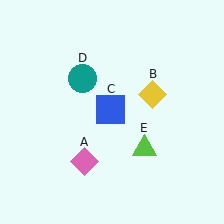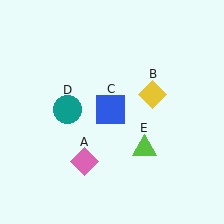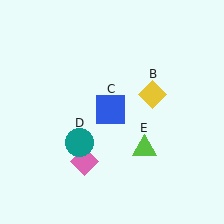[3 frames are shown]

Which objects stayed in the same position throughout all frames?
Pink diamond (object A) and yellow diamond (object B) and blue square (object C) and lime triangle (object E) remained stationary.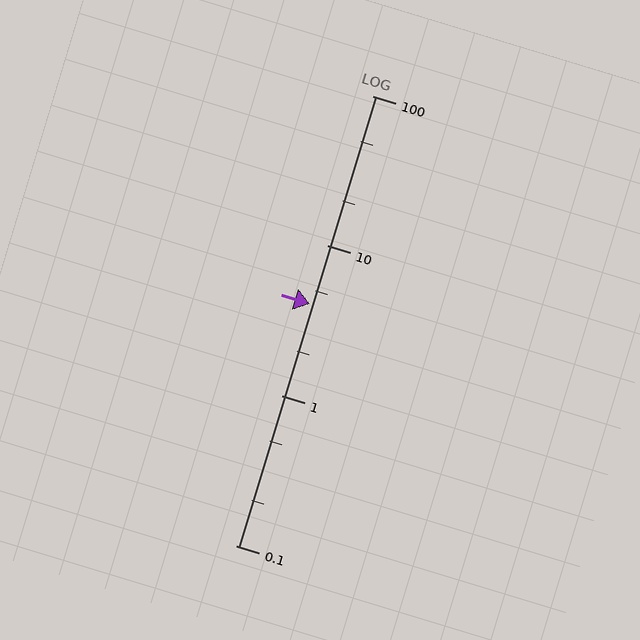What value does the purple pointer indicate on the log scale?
The pointer indicates approximately 4.1.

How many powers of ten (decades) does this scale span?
The scale spans 3 decades, from 0.1 to 100.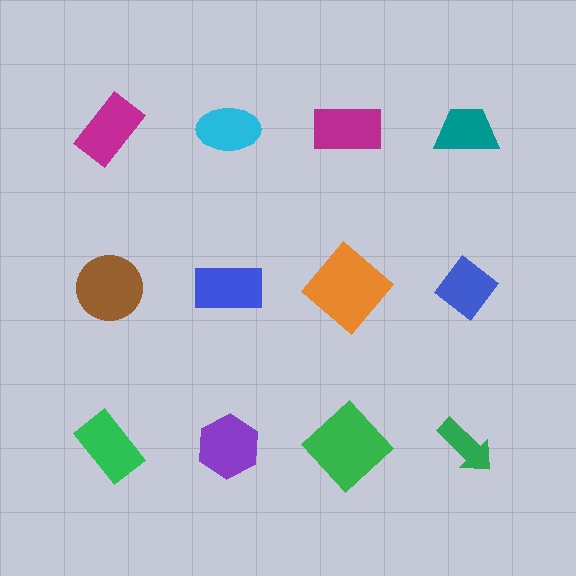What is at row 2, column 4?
A blue diamond.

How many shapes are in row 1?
4 shapes.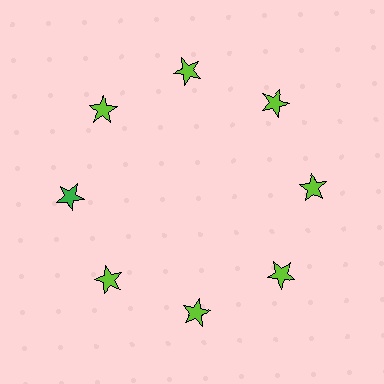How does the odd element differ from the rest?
It has a different color: green instead of lime.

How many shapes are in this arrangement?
There are 8 shapes arranged in a ring pattern.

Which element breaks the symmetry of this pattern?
The green star at roughly the 9 o'clock position breaks the symmetry. All other shapes are lime stars.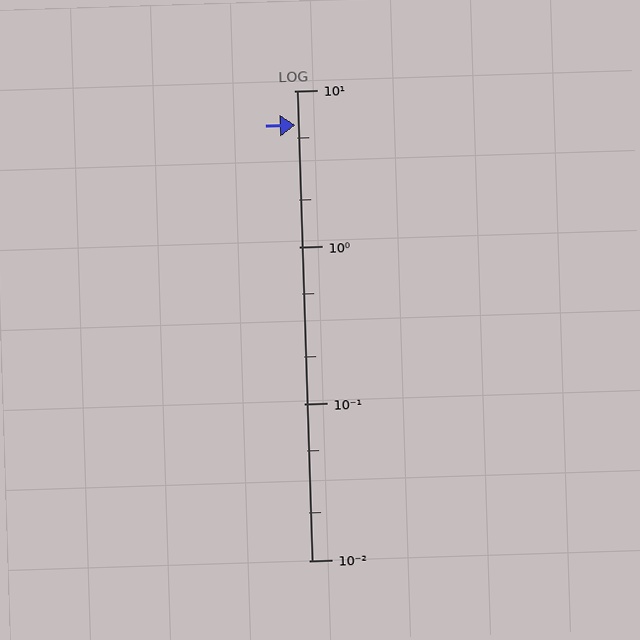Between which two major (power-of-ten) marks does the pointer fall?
The pointer is between 1 and 10.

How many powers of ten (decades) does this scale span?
The scale spans 3 decades, from 0.01 to 10.